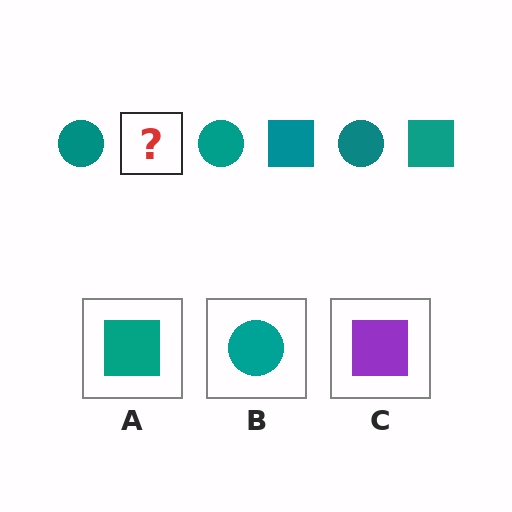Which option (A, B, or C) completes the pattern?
A.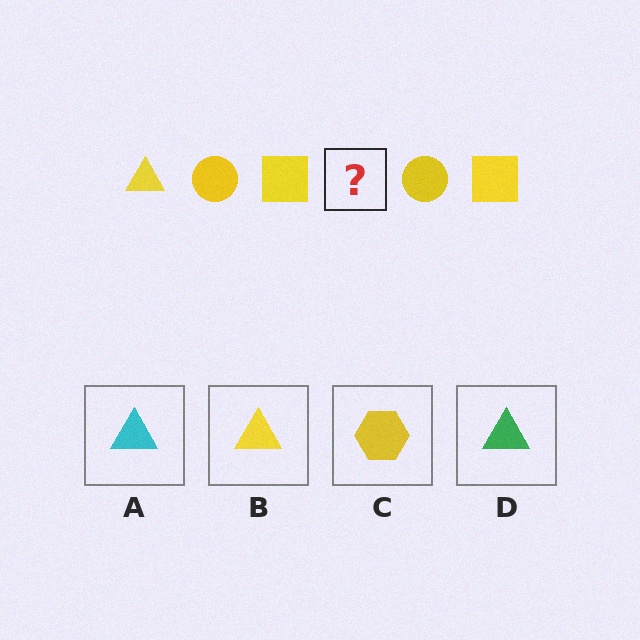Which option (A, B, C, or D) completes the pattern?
B.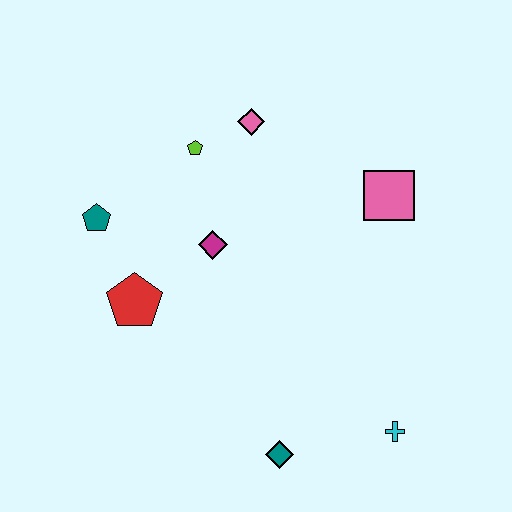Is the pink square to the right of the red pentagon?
Yes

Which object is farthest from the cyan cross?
The teal pentagon is farthest from the cyan cross.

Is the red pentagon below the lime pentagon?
Yes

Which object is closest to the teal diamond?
The cyan cross is closest to the teal diamond.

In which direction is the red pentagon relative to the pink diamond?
The red pentagon is below the pink diamond.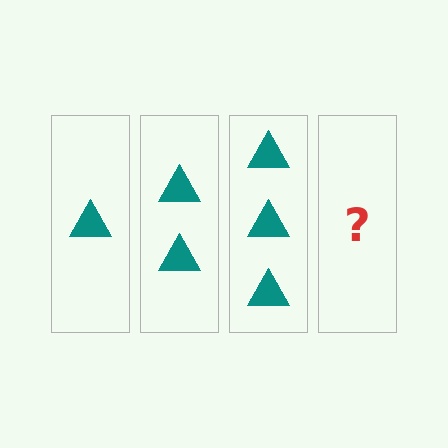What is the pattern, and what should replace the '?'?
The pattern is that each step adds one more triangle. The '?' should be 4 triangles.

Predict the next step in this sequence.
The next step is 4 triangles.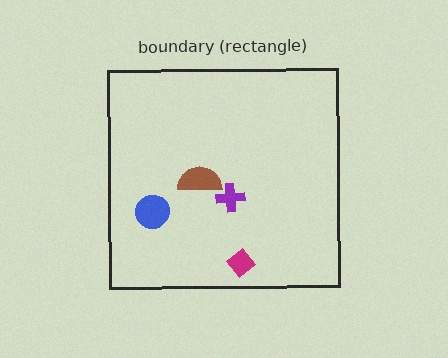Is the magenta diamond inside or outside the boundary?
Inside.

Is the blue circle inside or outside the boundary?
Inside.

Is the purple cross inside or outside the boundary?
Inside.